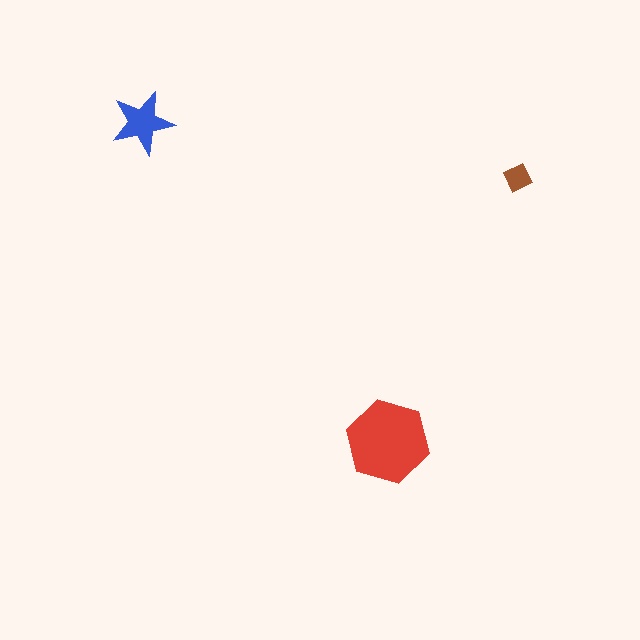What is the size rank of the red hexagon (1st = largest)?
1st.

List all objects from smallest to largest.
The brown diamond, the blue star, the red hexagon.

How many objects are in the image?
There are 3 objects in the image.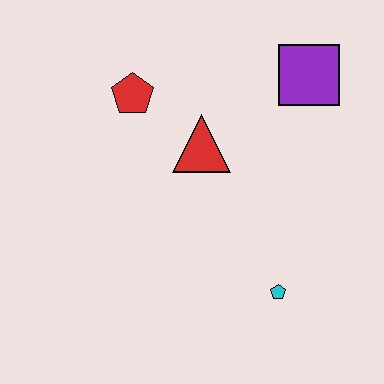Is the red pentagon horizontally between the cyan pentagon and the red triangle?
No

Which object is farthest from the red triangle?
The cyan pentagon is farthest from the red triangle.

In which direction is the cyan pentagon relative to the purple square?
The cyan pentagon is below the purple square.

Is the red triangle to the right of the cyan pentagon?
No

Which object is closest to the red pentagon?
The red triangle is closest to the red pentagon.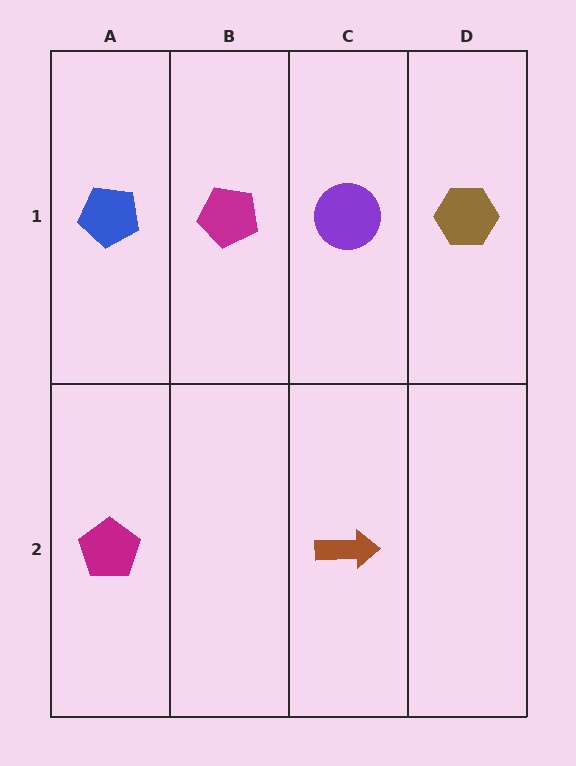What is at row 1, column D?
A brown hexagon.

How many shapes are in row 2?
2 shapes.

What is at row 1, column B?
A magenta pentagon.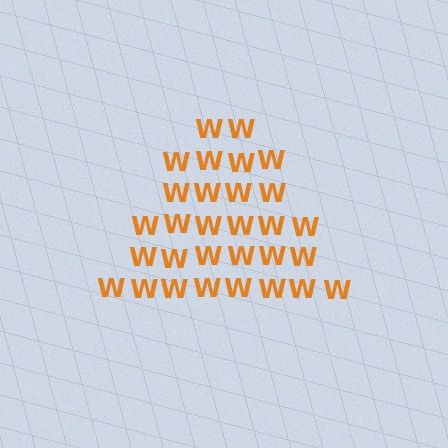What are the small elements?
The small elements are letter W's.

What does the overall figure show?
The overall figure shows a triangle.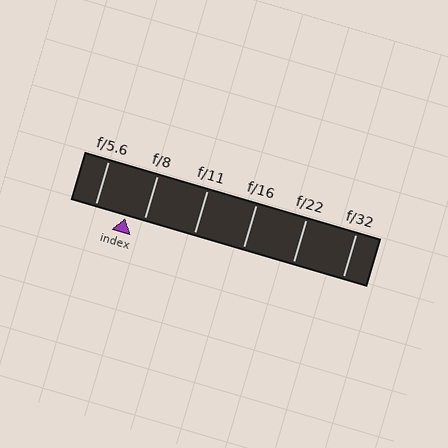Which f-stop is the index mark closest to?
The index mark is closest to f/8.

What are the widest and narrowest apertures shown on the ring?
The widest aperture shown is f/5.6 and the narrowest is f/32.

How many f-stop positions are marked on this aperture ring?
There are 6 f-stop positions marked.